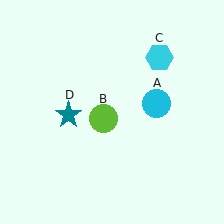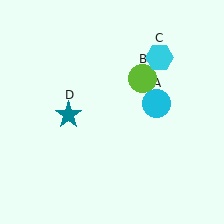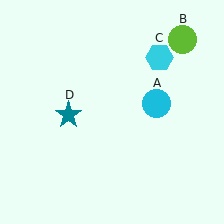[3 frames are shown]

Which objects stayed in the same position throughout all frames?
Cyan circle (object A) and cyan hexagon (object C) and teal star (object D) remained stationary.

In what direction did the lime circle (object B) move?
The lime circle (object B) moved up and to the right.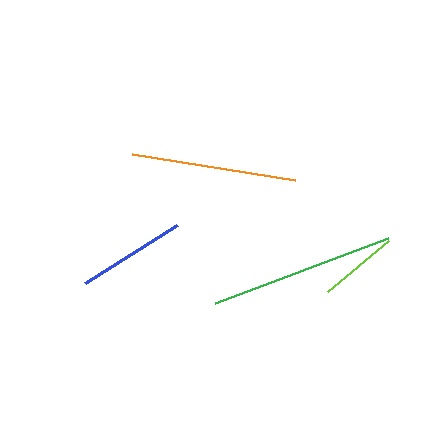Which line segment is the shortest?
The lime line is the shortest at approximately 80 pixels.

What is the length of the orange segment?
The orange segment is approximately 165 pixels long.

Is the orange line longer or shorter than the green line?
The green line is longer than the orange line.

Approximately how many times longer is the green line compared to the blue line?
The green line is approximately 1.7 times the length of the blue line.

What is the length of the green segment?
The green segment is approximately 185 pixels long.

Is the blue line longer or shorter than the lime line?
The blue line is longer than the lime line.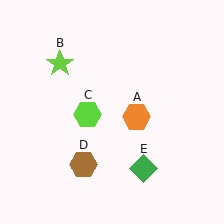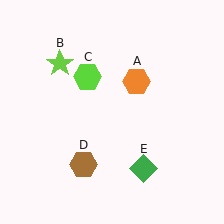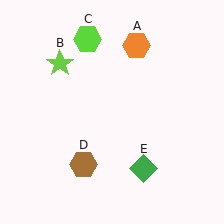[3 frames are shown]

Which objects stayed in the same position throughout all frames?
Lime star (object B) and brown hexagon (object D) and green diamond (object E) remained stationary.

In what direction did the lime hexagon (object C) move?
The lime hexagon (object C) moved up.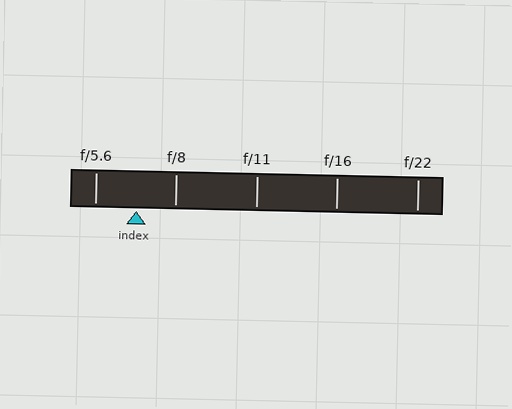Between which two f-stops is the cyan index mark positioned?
The index mark is between f/5.6 and f/8.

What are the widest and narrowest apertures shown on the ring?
The widest aperture shown is f/5.6 and the narrowest is f/22.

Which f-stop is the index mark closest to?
The index mark is closest to f/8.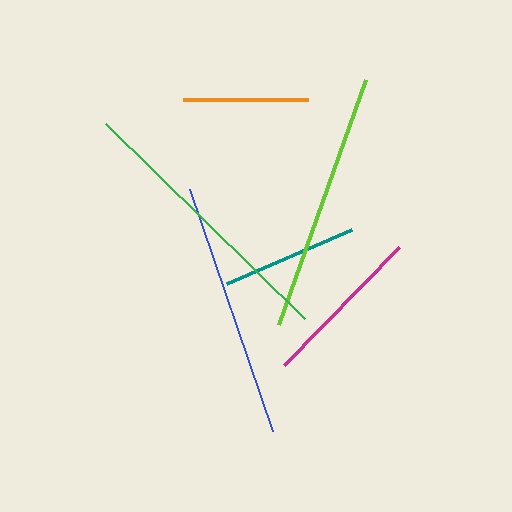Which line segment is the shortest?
The orange line is the shortest at approximately 125 pixels.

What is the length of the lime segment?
The lime segment is approximately 260 pixels long.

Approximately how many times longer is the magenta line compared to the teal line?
The magenta line is approximately 1.2 times the length of the teal line.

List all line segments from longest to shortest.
From longest to shortest: green, lime, blue, magenta, teal, orange.